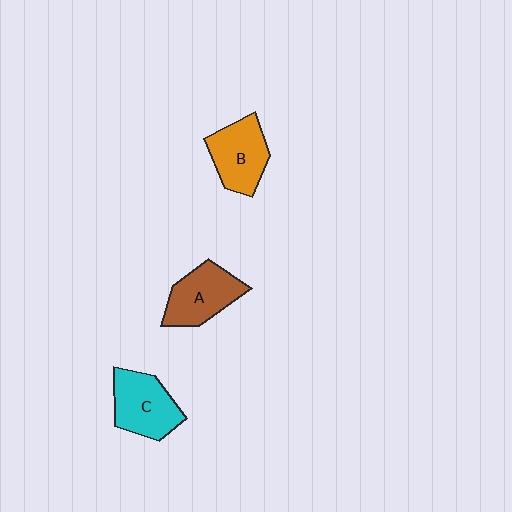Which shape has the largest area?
Shape C (cyan).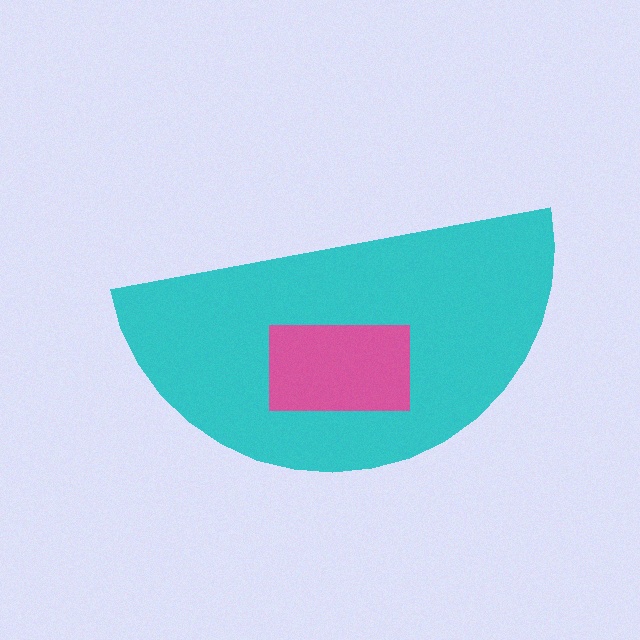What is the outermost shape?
The cyan semicircle.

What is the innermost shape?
The pink rectangle.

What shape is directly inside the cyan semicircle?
The pink rectangle.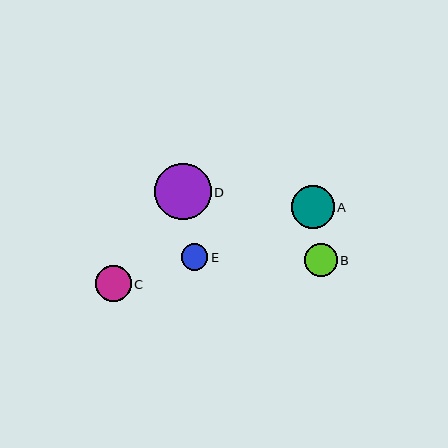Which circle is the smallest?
Circle E is the smallest with a size of approximately 27 pixels.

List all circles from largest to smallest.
From largest to smallest: D, A, C, B, E.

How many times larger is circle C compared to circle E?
Circle C is approximately 1.3 times the size of circle E.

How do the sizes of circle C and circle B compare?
Circle C and circle B are approximately the same size.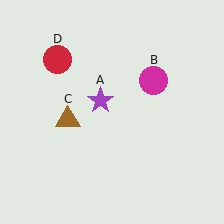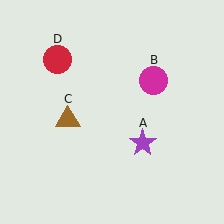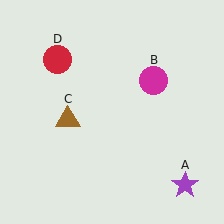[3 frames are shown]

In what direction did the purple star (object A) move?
The purple star (object A) moved down and to the right.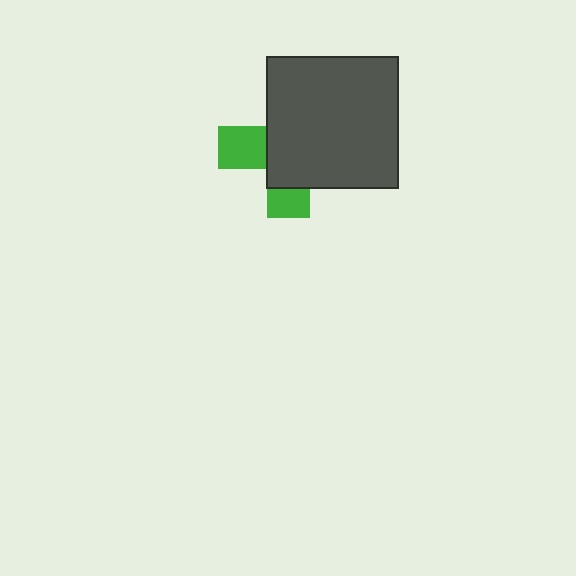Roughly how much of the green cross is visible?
A small part of it is visible (roughly 32%).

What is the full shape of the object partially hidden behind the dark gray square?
The partially hidden object is a green cross.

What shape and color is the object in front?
The object in front is a dark gray square.